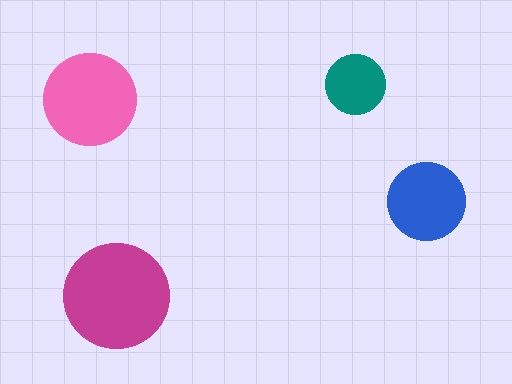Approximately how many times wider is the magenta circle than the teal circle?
About 2 times wider.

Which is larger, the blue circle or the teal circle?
The blue one.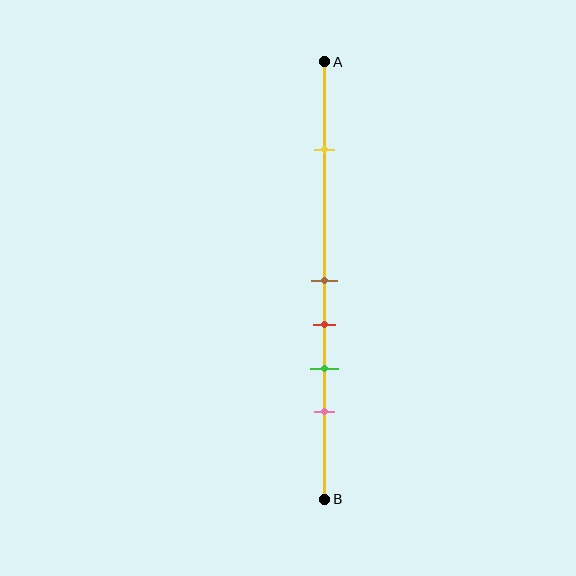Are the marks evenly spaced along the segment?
No, the marks are not evenly spaced.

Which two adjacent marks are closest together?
The brown and red marks are the closest adjacent pair.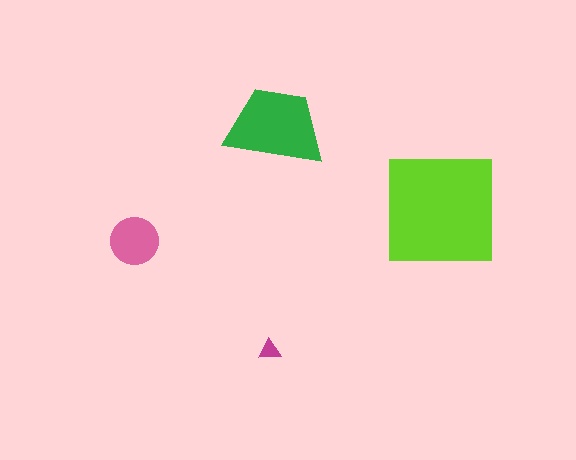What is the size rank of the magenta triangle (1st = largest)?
4th.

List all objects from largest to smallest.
The lime square, the green trapezoid, the pink circle, the magenta triangle.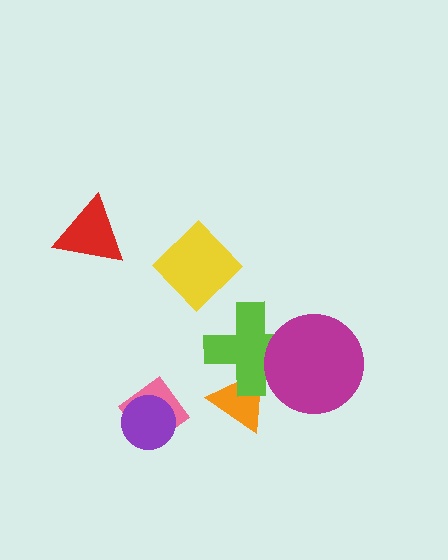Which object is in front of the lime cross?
The magenta circle is in front of the lime cross.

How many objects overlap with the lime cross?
2 objects overlap with the lime cross.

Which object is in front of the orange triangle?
The lime cross is in front of the orange triangle.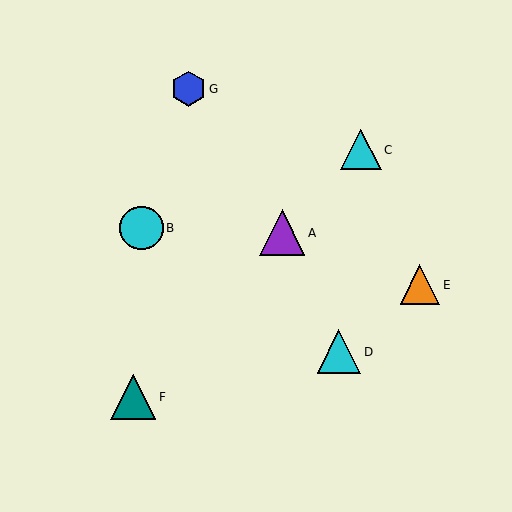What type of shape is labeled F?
Shape F is a teal triangle.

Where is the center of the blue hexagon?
The center of the blue hexagon is at (189, 89).